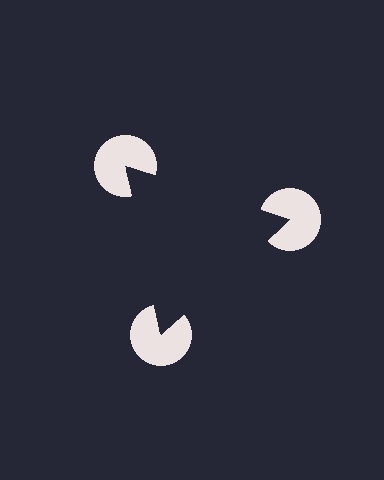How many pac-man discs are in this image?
There are 3 — one at each vertex of the illusory triangle.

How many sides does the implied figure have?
3 sides.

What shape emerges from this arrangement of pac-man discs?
An illusory triangle — its edges are inferred from the aligned wedge cuts in the pac-man discs, not physically drawn.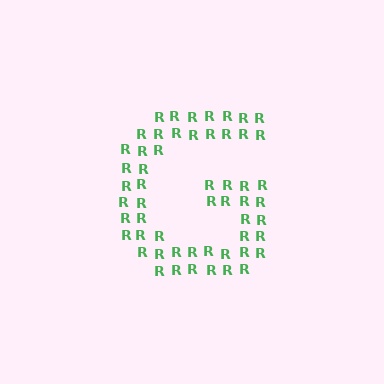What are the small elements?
The small elements are letter R's.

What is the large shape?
The large shape is the letter G.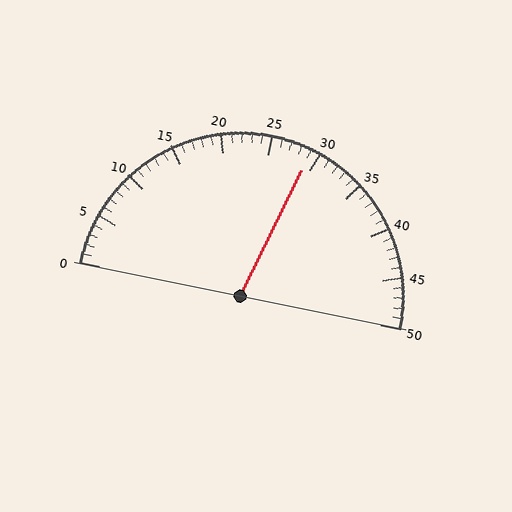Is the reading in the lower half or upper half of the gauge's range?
The reading is in the upper half of the range (0 to 50).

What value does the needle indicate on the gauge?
The needle indicates approximately 29.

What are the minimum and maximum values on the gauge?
The gauge ranges from 0 to 50.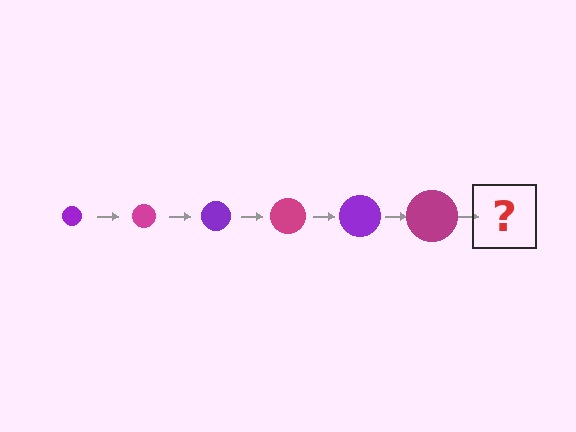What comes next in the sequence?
The next element should be a purple circle, larger than the previous one.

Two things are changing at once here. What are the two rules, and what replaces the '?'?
The two rules are that the circle grows larger each step and the color cycles through purple and magenta. The '?' should be a purple circle, larger than the previous one.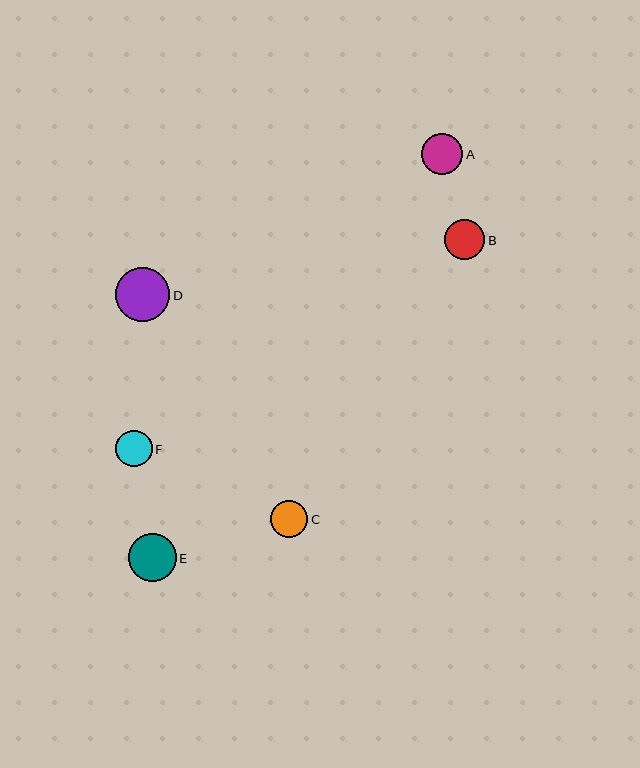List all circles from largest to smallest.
From largest to smallest: D, E, A, B, C, F.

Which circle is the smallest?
Circle F is the smallest with a size of approximately 36 pixels.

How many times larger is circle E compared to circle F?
Circle E is approximately 1.3 times the size of circle F.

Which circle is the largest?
Circle D is the largest with a size of approximately 54 pixels.